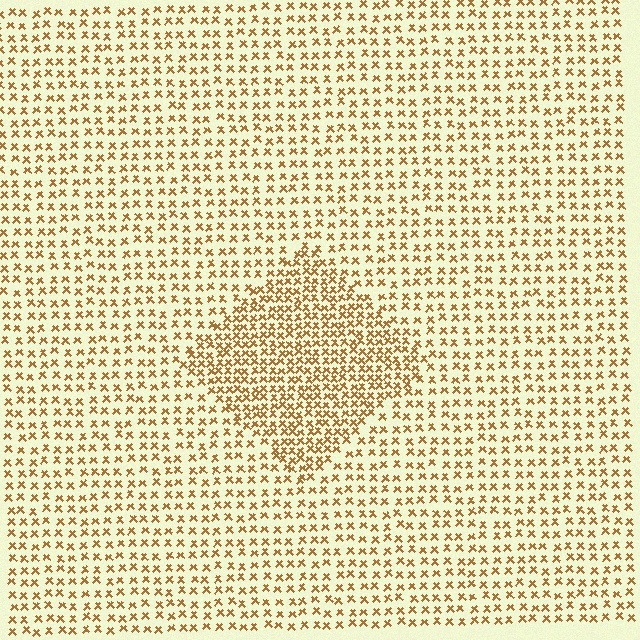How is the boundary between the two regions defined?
The boundary is defined by a change in element density (approximately 1.9x ratio). All elements are the same color, size, and shape.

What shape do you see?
I see a diamond.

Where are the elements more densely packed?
The elements are more densely packed inside the diamond boundary.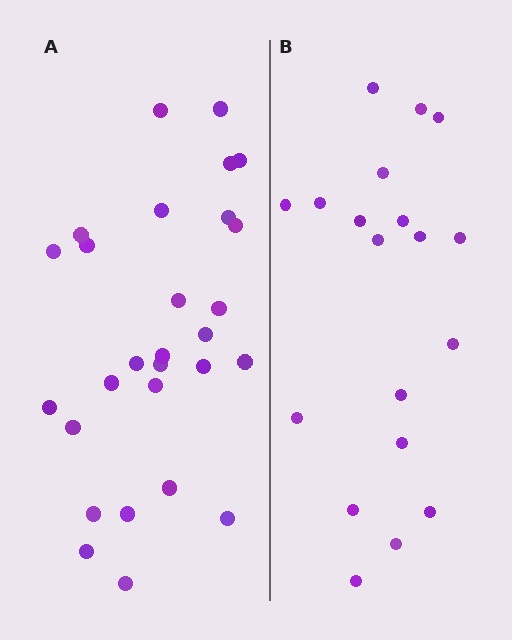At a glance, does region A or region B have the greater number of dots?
Region A (the left region) has more dots.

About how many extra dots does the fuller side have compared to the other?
Region A has roughly 8 or so more dots than region B.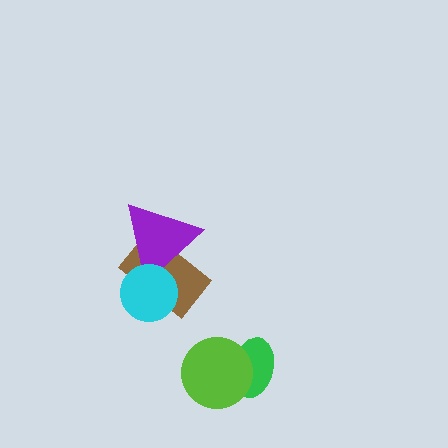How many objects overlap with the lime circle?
1 object overlaps with the lime circle.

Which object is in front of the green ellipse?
The lime circle is in front of the green ellipse.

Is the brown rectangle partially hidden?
Yes, it is partially covered by another shape.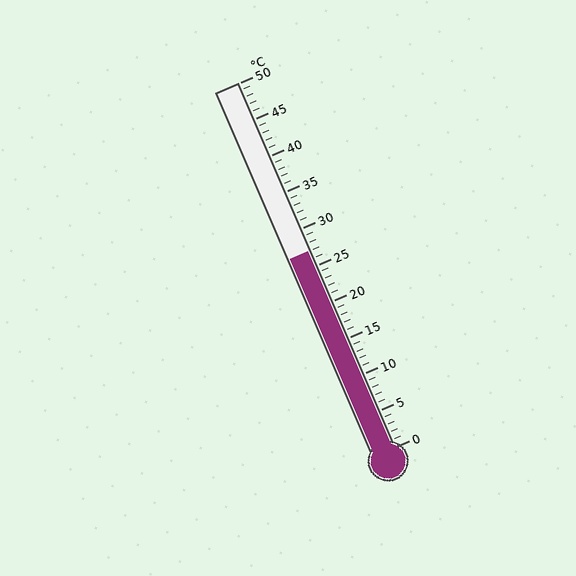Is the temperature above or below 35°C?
The temperature is below 35°C.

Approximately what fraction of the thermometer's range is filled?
The thermometer is filled to approximately 55% of its range.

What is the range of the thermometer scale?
The thermometer scale ranges from 0°C to 50°C.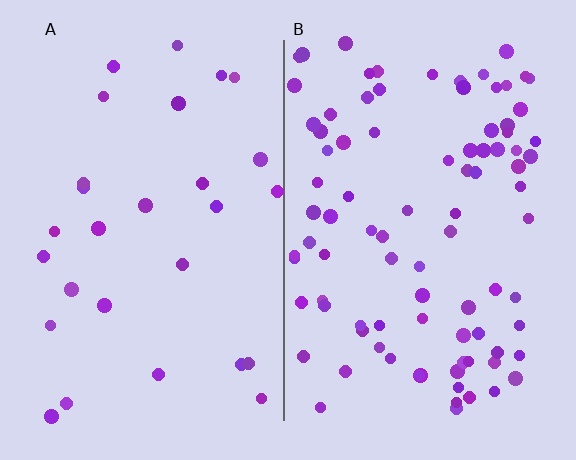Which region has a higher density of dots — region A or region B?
B (the right).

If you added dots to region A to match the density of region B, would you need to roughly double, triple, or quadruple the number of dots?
Approximately triple.